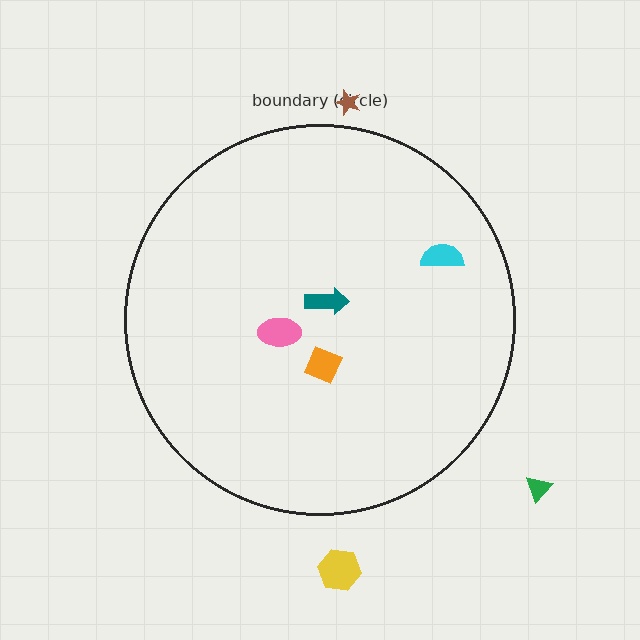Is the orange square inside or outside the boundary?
Inside.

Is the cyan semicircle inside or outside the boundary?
Inside.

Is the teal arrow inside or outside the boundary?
Inside.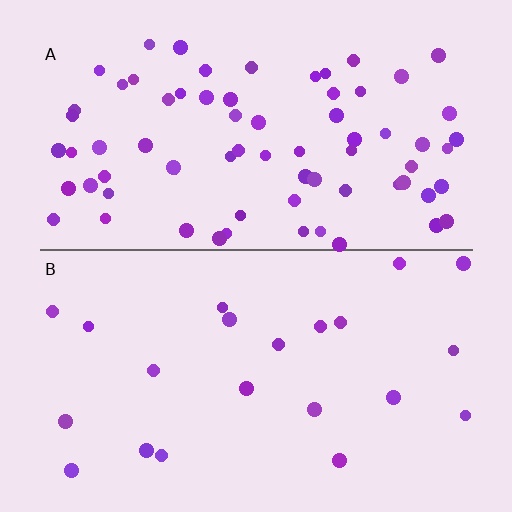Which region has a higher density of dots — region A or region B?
A (the top).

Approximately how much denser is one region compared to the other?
Approximately 3.4× — region A over region B.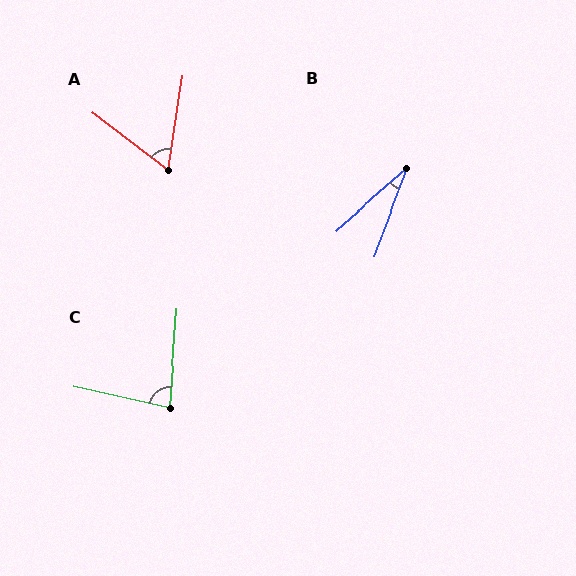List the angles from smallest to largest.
B (28°), A (62°), C (82°).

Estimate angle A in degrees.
Approximately 62 degrees.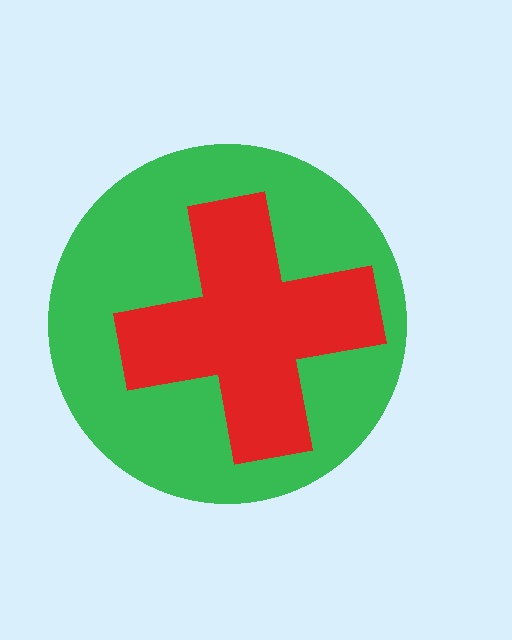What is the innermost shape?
The red cross.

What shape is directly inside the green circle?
The red cross.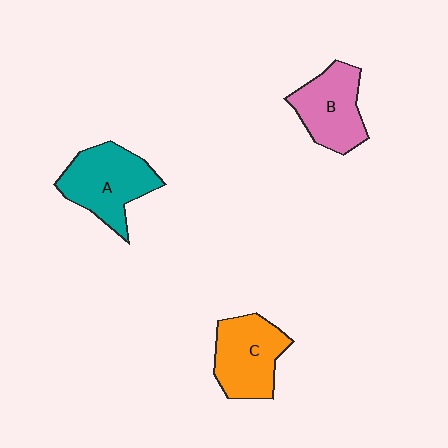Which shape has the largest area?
Shape A (teal).